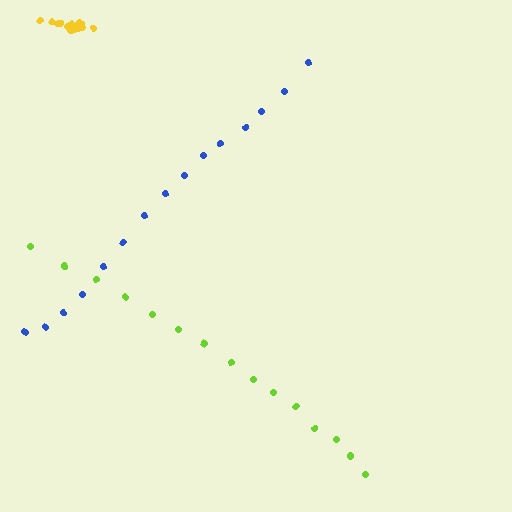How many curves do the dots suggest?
There are 3 distinct paths.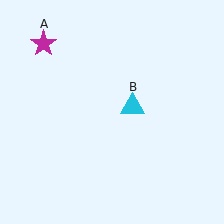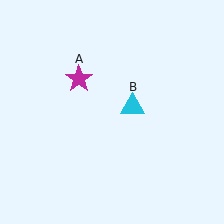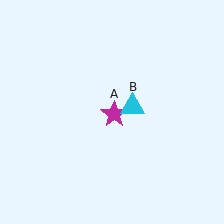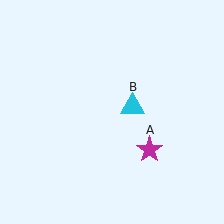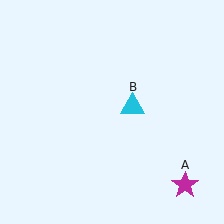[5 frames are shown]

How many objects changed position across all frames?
1 object changed position: magenta star (object A).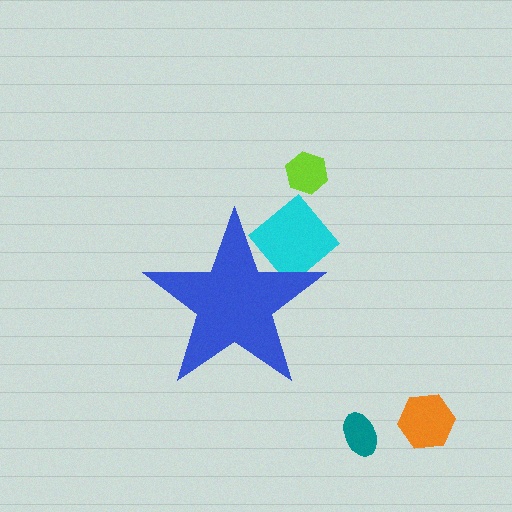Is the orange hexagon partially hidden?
No, the orange hexagon is fully visible.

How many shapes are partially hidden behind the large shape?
1 shape is partially hidden.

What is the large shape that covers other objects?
A blue star.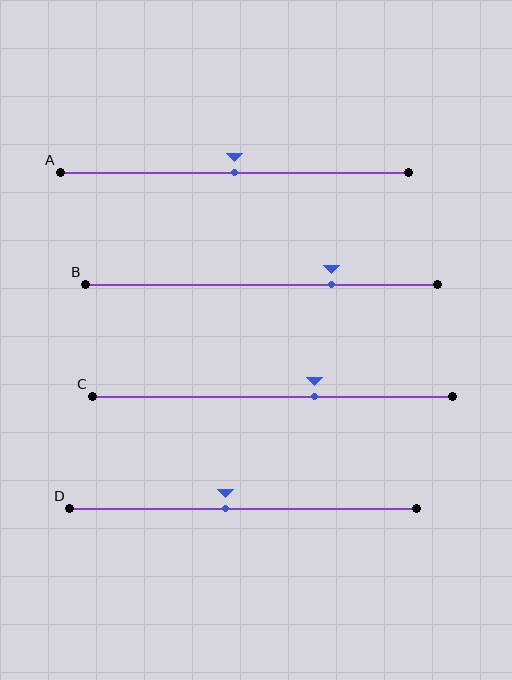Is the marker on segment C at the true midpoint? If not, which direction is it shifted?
No, the marker on segment C is shifted to the right by about 12% of the segment length.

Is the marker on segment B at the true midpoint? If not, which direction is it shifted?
No, the marker on segment B is shifted to the right by about 20% of the segment length.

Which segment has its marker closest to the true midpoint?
Segment A has its marker closest to the true midpoint.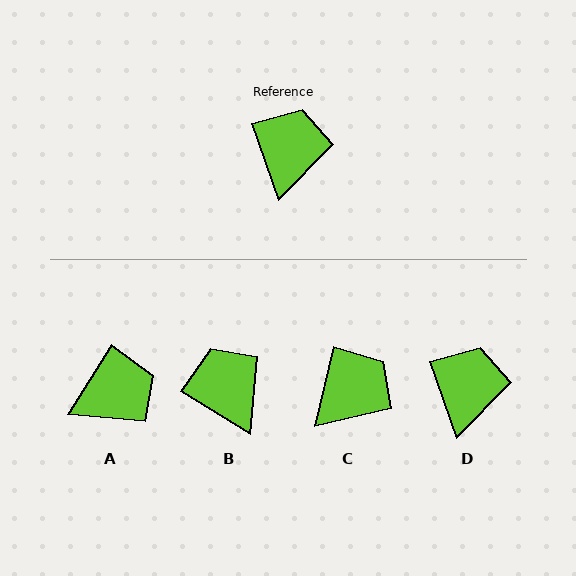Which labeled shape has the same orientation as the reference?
D.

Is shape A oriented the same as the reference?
No, it is off by about 51 degrees.